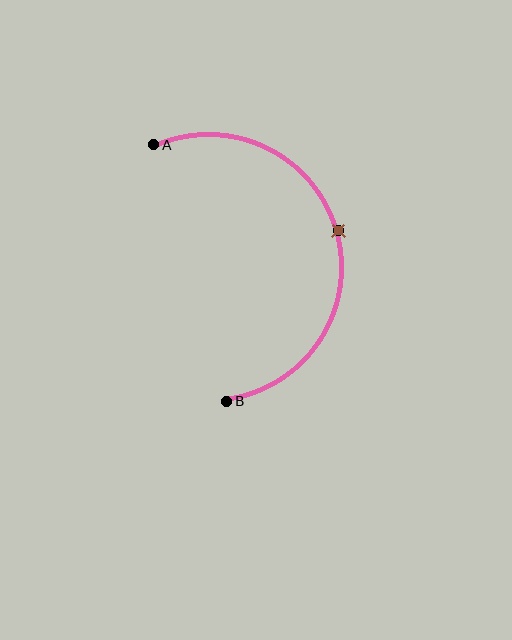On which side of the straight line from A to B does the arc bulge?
The arc bulges to the right of the straight line connecting A and B.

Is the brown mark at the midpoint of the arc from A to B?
Yes. The brown mark lies on the arc at equal arc-length from both A and B — it is the arc midpoint.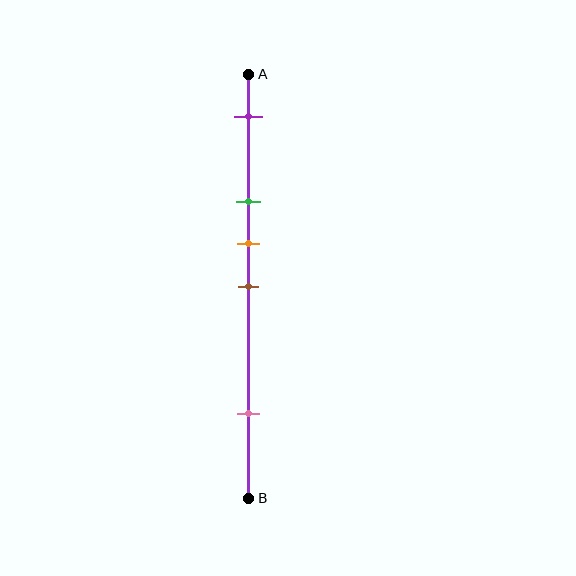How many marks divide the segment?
There are 5 marks dividing the segment.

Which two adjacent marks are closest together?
The orange and brown marks are the closest adjacent pair.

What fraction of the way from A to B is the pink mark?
The pink mark is approximately 80% (0.8) of the way from A to B.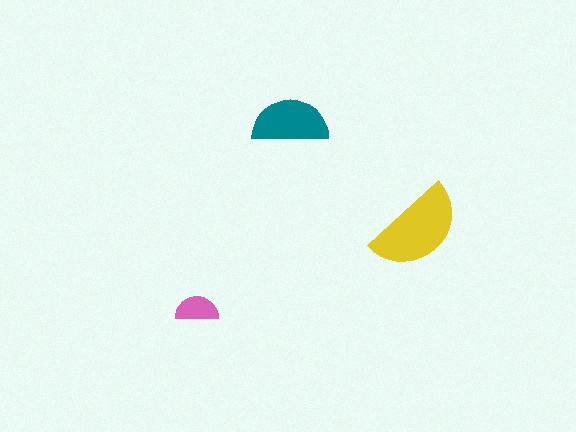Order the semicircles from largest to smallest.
the yellow one, the teal one, the pink one.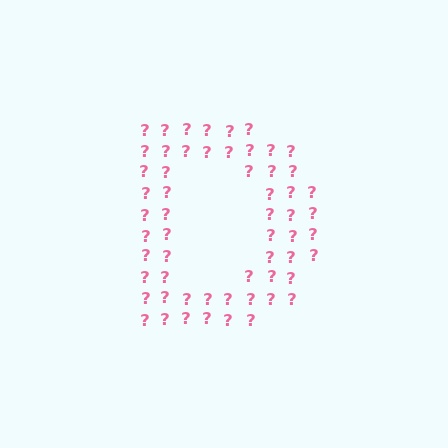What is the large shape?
The large shape is the letter D.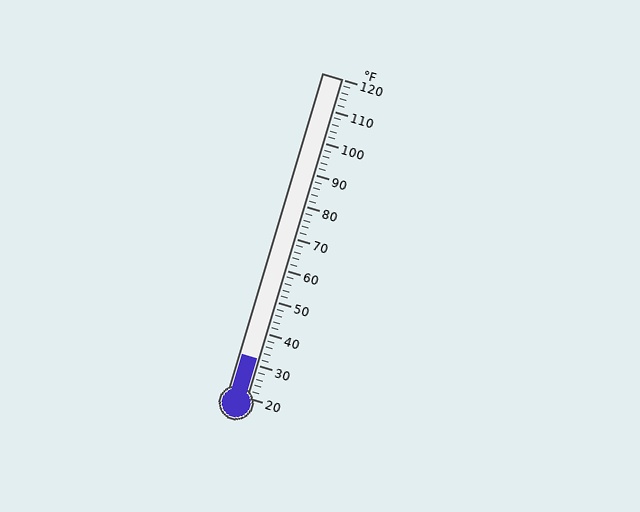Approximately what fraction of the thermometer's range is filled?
The thermometer is filled to approximately 10% of its range.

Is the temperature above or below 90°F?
The temperature is below 90°F.